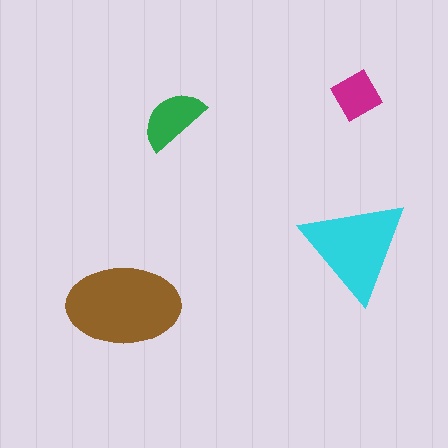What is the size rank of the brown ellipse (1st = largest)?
1st.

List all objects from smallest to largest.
The magenta diamond, the green semicircle, the cyan triangle, the brown ellipse.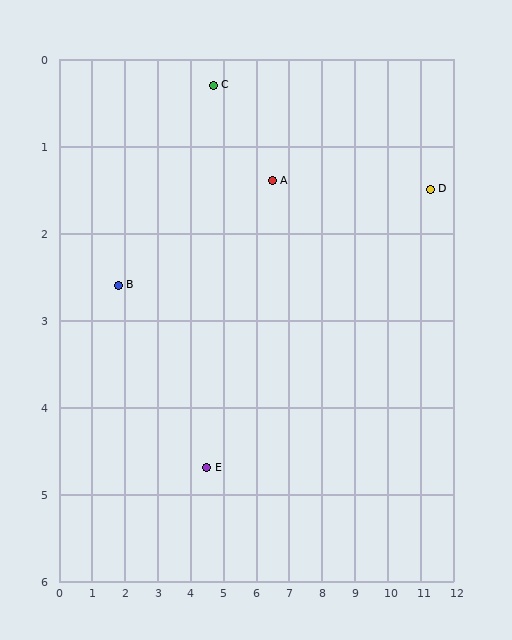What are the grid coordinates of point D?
Point D is at approximately (11.3, 1.5).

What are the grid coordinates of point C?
Point C is at approximately (4.7, 0.3).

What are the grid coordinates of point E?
Point E is at approximately (4.5, 4.7).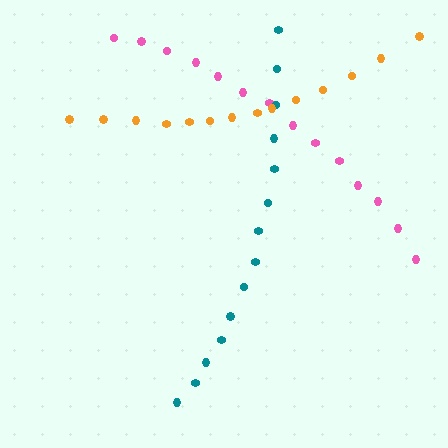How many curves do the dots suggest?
There are 3 distinct paths.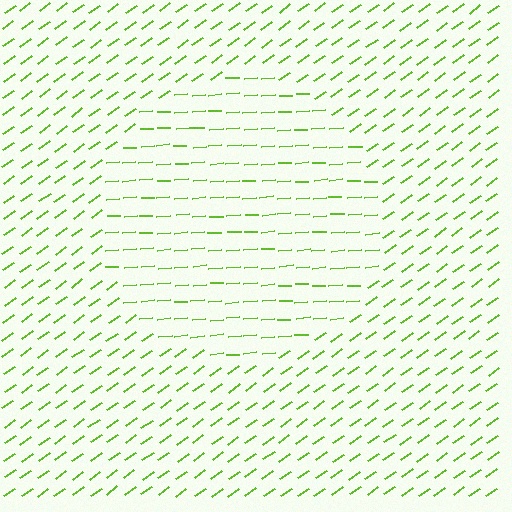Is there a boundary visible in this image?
Yes, there is a texture boundary formed by a change in line orientation.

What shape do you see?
I see a circle.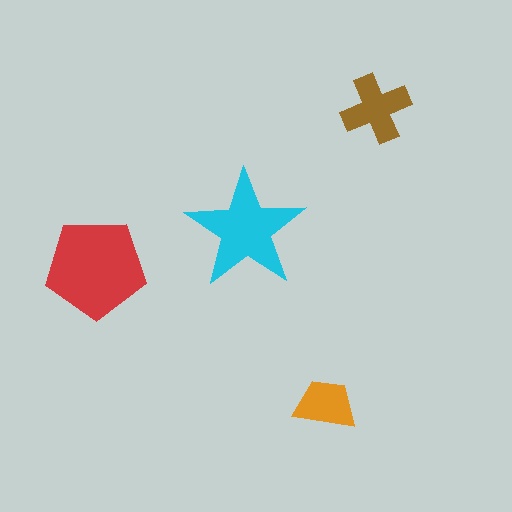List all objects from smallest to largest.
The orange trapezoid, the brown cross, the cyan star, the red pentagon.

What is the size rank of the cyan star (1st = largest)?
2nd.